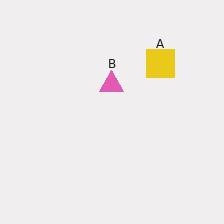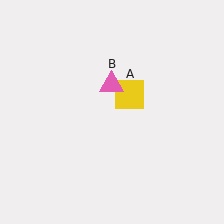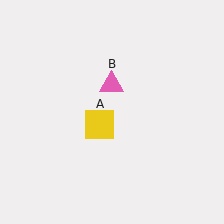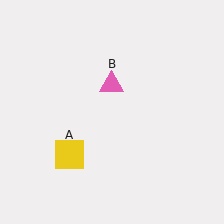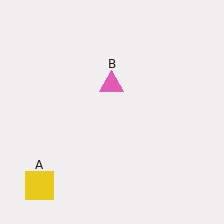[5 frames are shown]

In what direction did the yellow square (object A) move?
The yellow square (object A) moved down and to the left.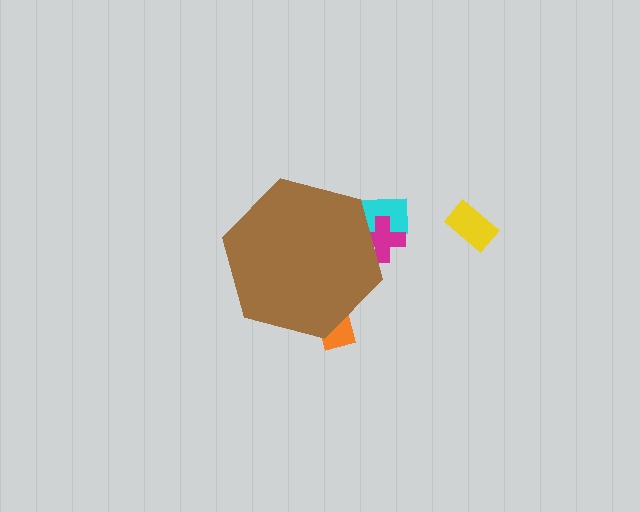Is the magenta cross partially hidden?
Yes, the magenta cross is partially hidden behind the brown hexagon.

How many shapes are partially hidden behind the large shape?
3 shapes are partially hidden.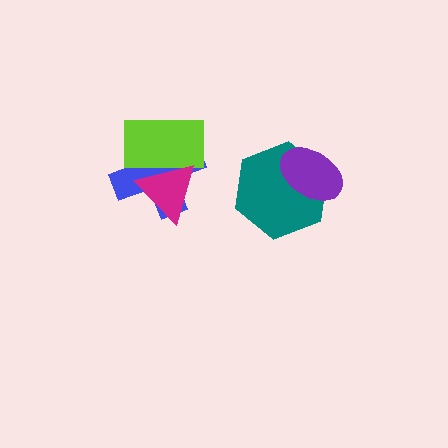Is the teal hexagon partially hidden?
Yes, it is partially covered by another shape.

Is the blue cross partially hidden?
Yes, it is partially covered by another shape.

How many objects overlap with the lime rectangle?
2 objects overlap with the lime rectangle.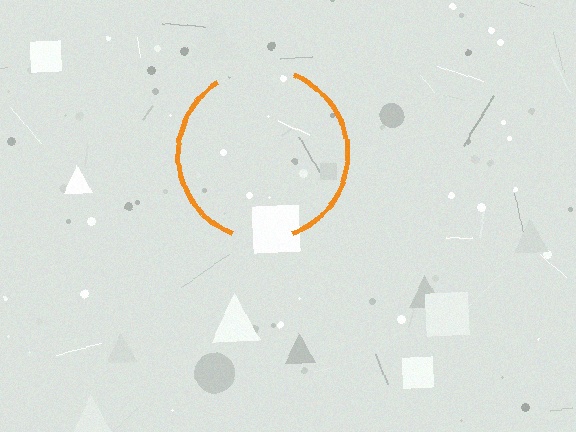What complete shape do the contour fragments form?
The contour fragments form a circle.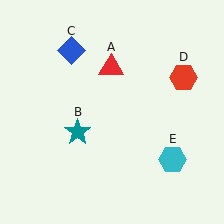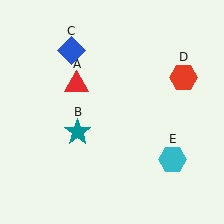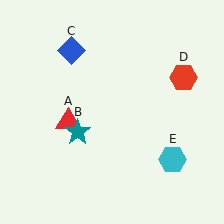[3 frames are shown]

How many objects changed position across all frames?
1 object changed position: red triangle (object A).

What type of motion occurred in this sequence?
The red triangle (object A) rotated counterclockwise around the center of the scene.